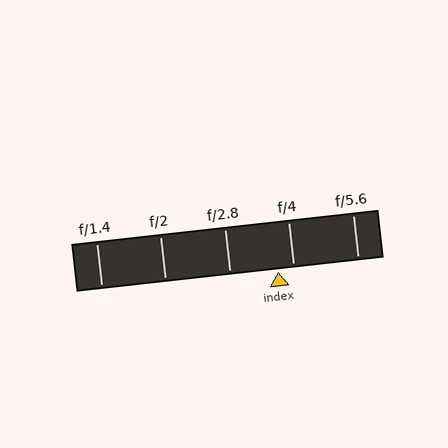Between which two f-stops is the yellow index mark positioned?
The index mark is between f/2.8 and f/4.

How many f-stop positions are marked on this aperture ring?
There are 5 f-stop positions marked.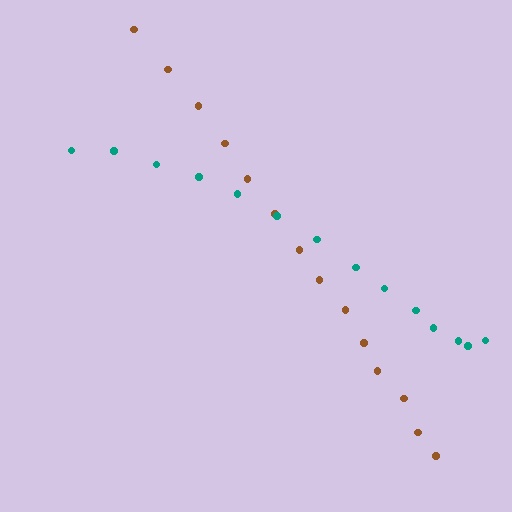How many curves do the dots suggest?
There are 2 distinct paths.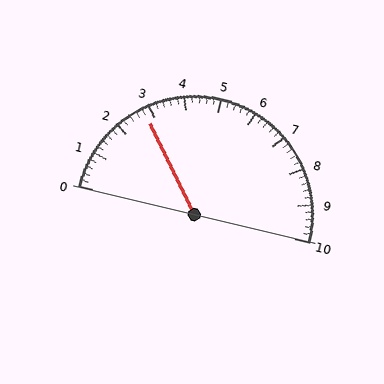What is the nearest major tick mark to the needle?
The nearest major tick mark is 3.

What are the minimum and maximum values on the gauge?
The gauge ranges from 0 to 10.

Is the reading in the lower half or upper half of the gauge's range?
The reading is in the lower half of the range (0 to 10).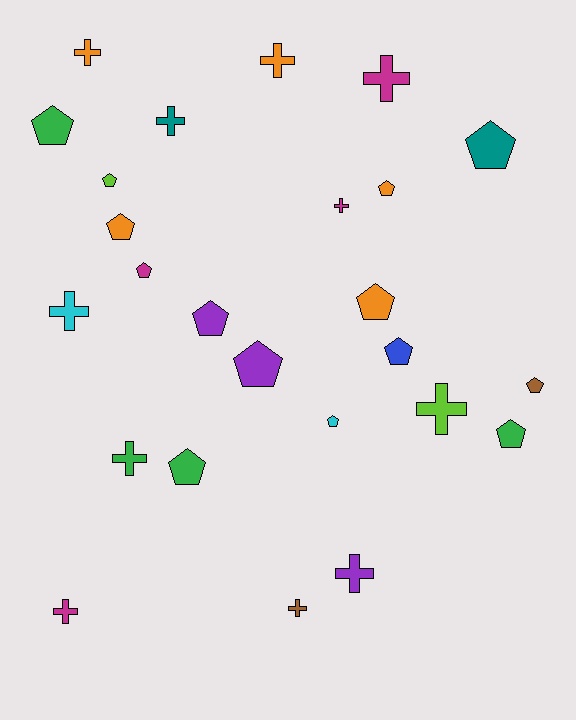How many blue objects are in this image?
There is 1 blue object.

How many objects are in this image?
There are 25 objects.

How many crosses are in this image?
There are 11 crosses.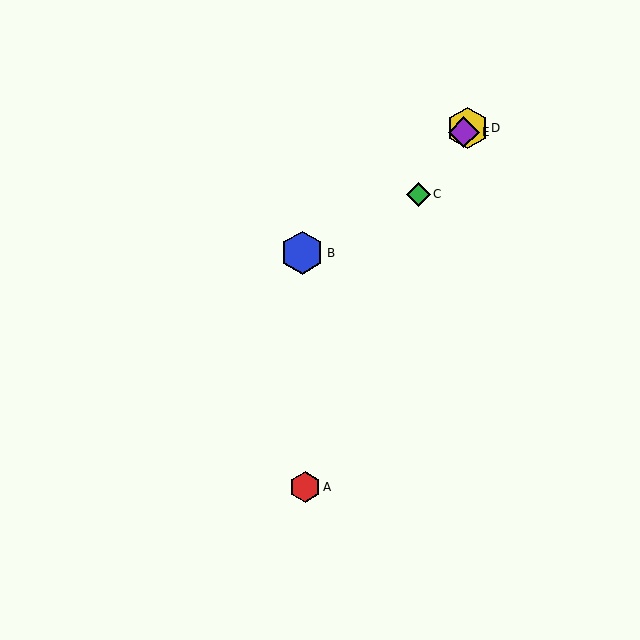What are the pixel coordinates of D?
Object D is at (467, 128).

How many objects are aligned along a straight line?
3 objects (C, D, E) are aligned along a straight line.